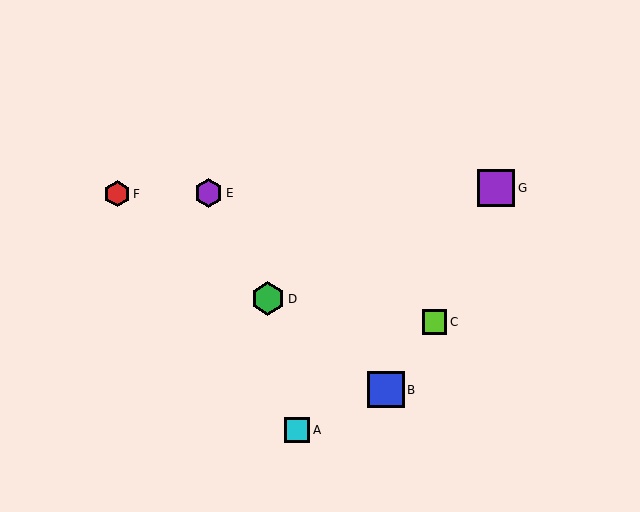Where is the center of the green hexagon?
The center of the green hexagon is at (268, 299).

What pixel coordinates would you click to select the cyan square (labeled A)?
Click at (297, 430) to select the cyan square A.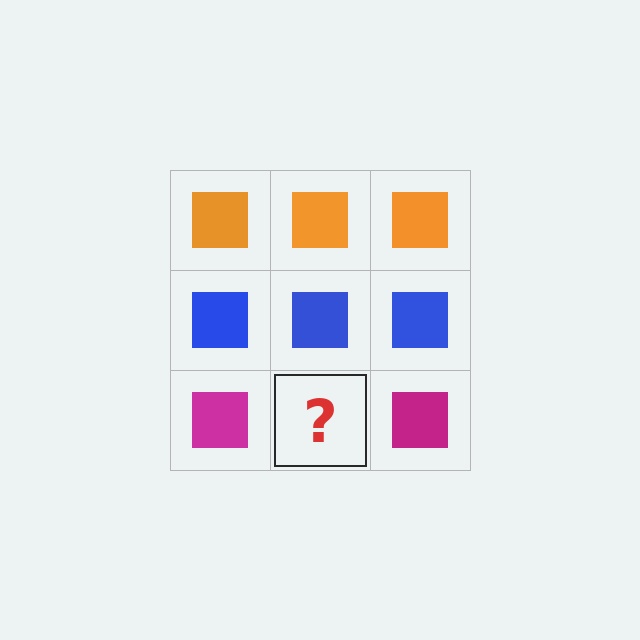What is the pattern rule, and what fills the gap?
The rule is that each row has a consistent color. The gap should be filled with a magenta square.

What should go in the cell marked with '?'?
The missing cell should contain a magenta square.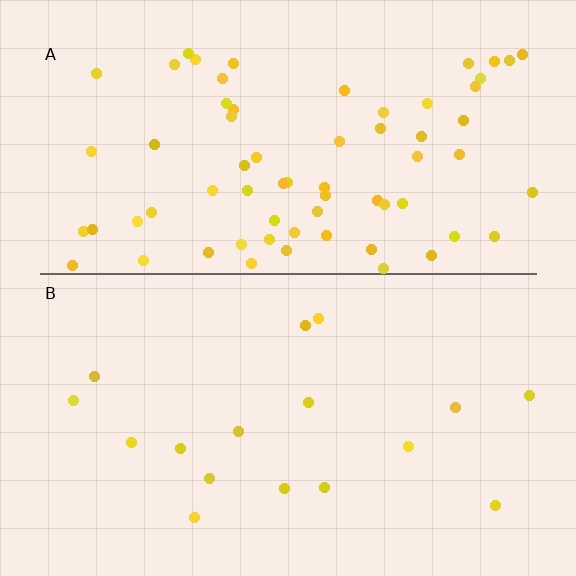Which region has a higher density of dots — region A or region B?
A (the top).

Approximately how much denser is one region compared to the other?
Approximately 4.1× — region A over region B.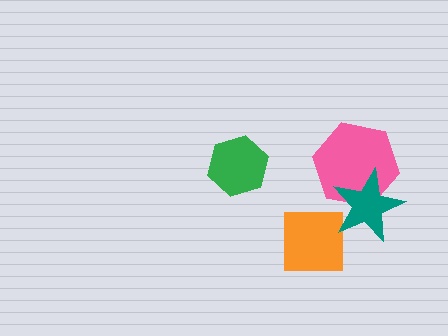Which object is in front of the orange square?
The teal star is in front of the orange square.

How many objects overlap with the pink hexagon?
1 object overlaps with the pink hexagon.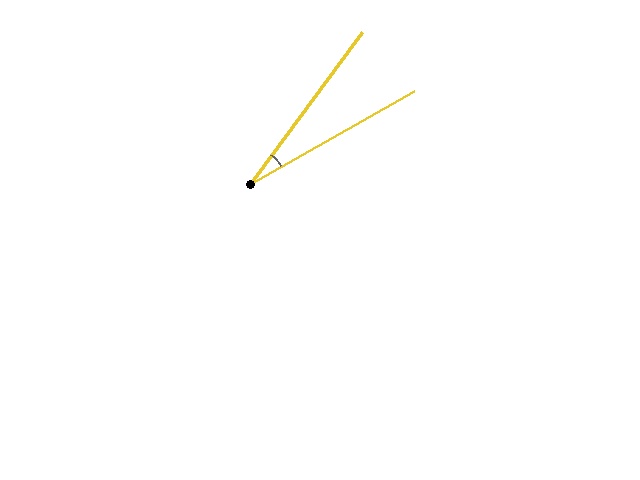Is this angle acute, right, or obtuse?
It is acute.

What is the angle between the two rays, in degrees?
Approximately 24 degrees.